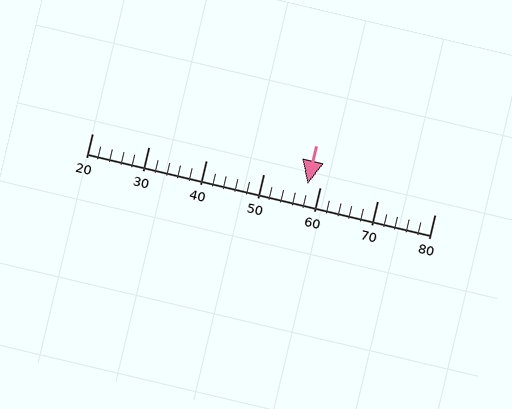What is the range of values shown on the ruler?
The ruler shows values from 20 to 80.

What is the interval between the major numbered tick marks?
The major tick marks are spaced 10 units apart.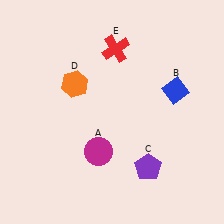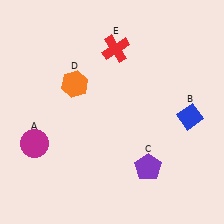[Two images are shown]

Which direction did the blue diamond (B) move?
The blue diamond (B) moved down.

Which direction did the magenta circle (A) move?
The magenta circle (A) moved left.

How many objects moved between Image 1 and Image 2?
2 objects moved between the two images.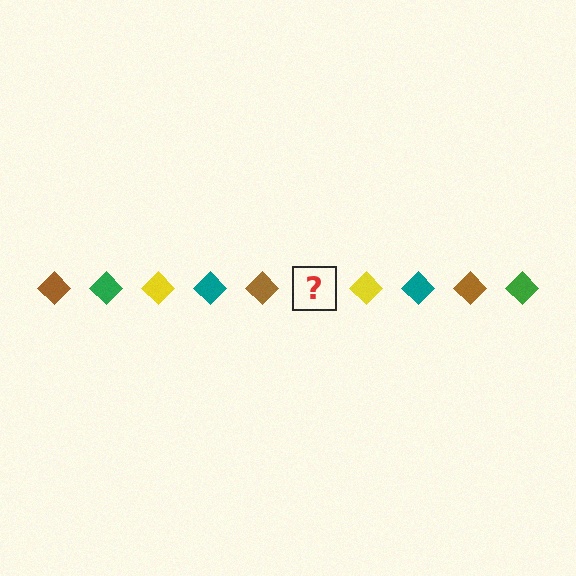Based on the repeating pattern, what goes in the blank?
The blank should be a green diamond.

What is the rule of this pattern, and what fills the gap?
The rule is that the pattern cycles through brown, green, yellow, teal diamonds. The gap should be filled with a green diamond.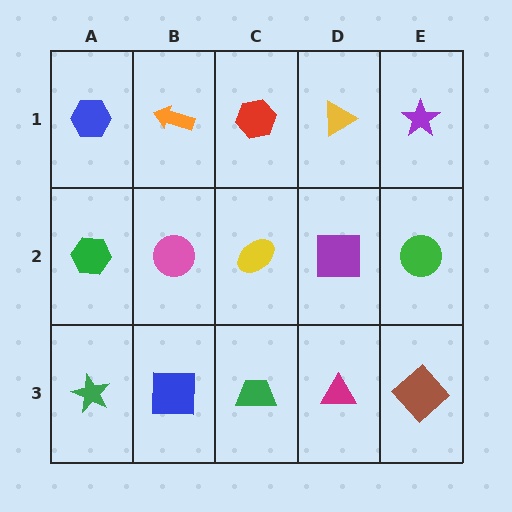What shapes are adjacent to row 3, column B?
A pink circle (row 2, column B), a green star (row 3, column A), a green trapezoid (row 3, column C).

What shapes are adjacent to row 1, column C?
A yellow ellipse (row 2, column C), an orange arrow (row 1, column B), a yellow triangle (row 1, column D).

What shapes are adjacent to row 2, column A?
A blue hexagon (row 1, column A), a green star (row 3, column A), a pink circle (row 2, column B).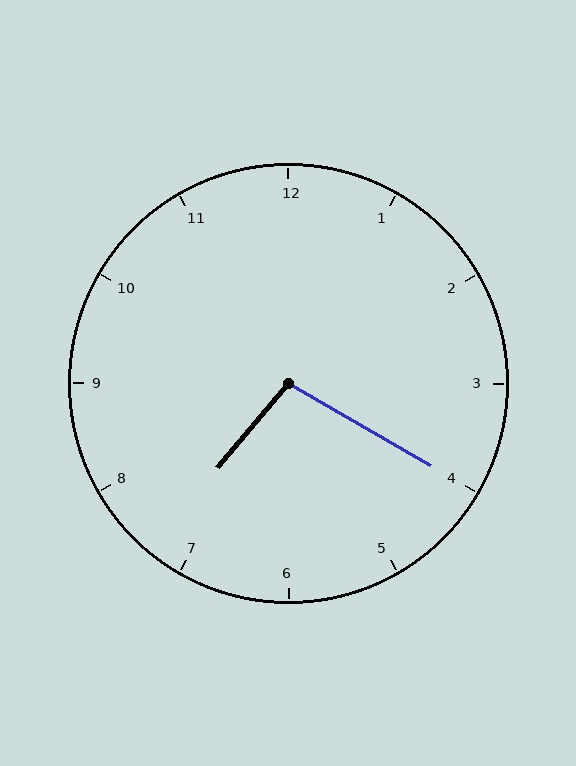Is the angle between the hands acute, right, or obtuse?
It is obtuse.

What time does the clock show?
7:20.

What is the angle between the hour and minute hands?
Approximately 100 degrees.